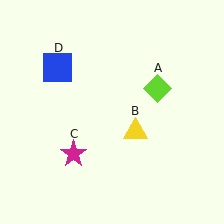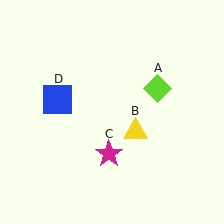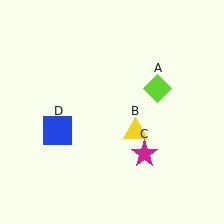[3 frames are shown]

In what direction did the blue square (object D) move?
The blue square (object D) moved down.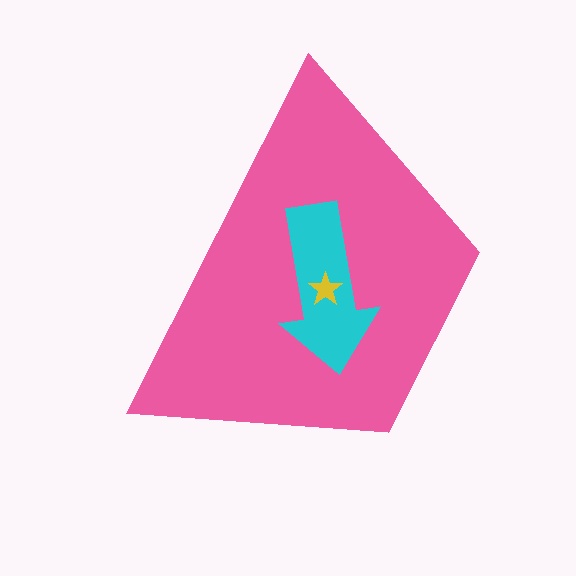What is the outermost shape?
The pink trapezoid.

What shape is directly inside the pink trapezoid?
The cyan arrow.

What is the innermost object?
The yellow star.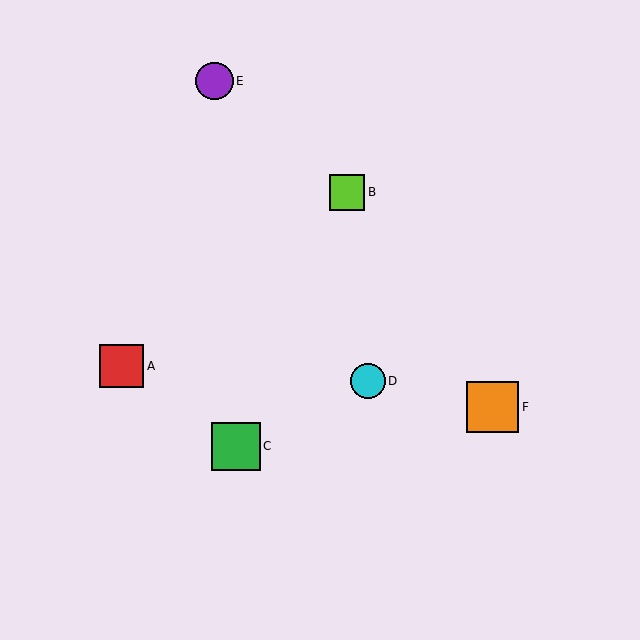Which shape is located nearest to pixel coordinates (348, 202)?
The lime square (labeled B) at (347, 192) is nearest to that location.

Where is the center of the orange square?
The center of the orange square is at (493, 407).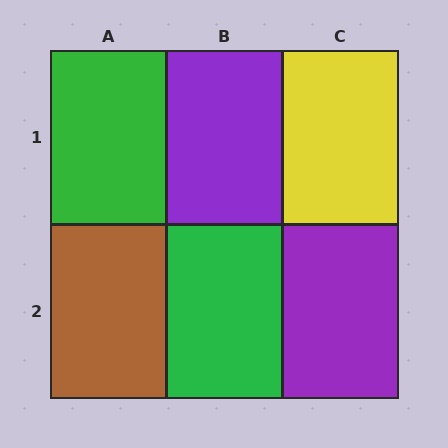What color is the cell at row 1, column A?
Green.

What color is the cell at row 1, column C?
Yellow.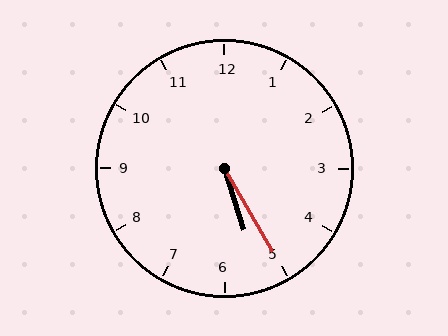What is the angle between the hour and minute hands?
Approximately 12 degrees.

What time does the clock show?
5:25.